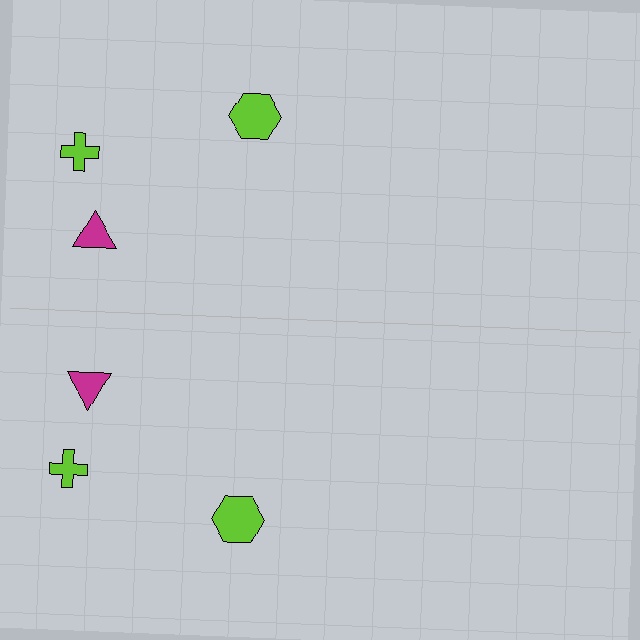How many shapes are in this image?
There are 6 shapes in this image.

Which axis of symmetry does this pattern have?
The pattern has a horizontal axis of symmetry running through the center of the image.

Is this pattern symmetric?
Yes, this pattern has bilateral (reflection) symmetry.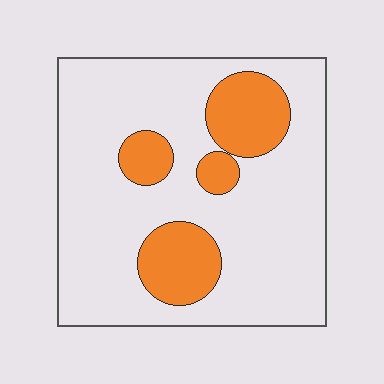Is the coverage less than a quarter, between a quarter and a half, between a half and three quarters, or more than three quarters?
Less than a quarter.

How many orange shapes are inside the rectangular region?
4.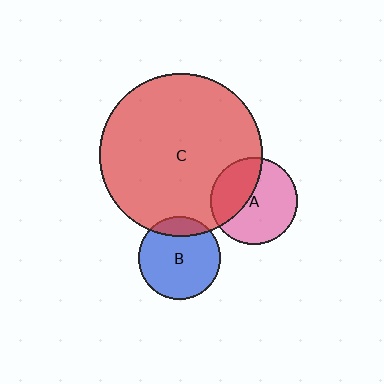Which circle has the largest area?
Circle C (red).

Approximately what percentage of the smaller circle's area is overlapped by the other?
Approximately 15%.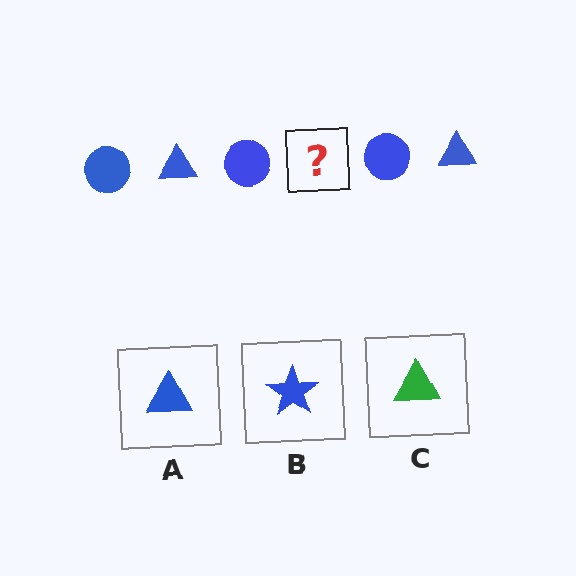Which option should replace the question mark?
Option A.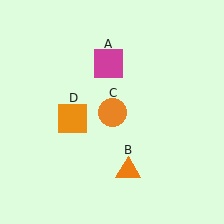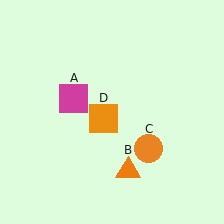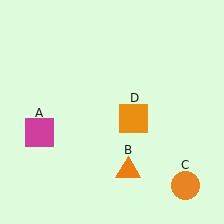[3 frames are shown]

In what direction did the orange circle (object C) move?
The orange circle (object C) moved down and to the right.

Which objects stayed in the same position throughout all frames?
Orange triangle (object B) remained stationary.